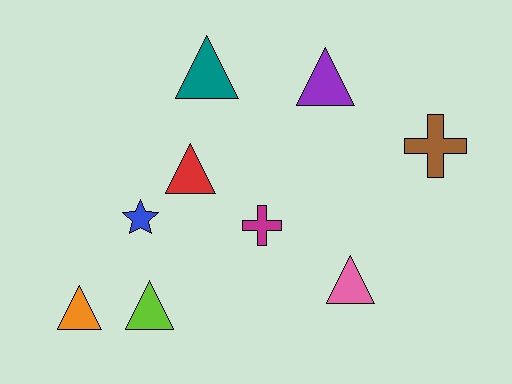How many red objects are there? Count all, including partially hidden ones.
There is 1 red object.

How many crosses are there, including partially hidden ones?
There are 2 crosses.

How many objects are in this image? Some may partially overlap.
There are 9 objects.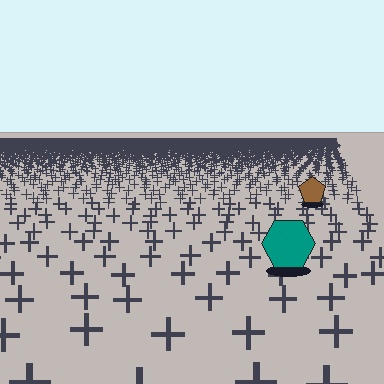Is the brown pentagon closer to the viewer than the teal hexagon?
No. The teal hexagon is closer — you can tell from the texture gradient: the ground texture is coarser near it.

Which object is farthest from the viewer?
The brown pentagon is farthest from the viewer. It appears smaller and the ground texture around it is denser.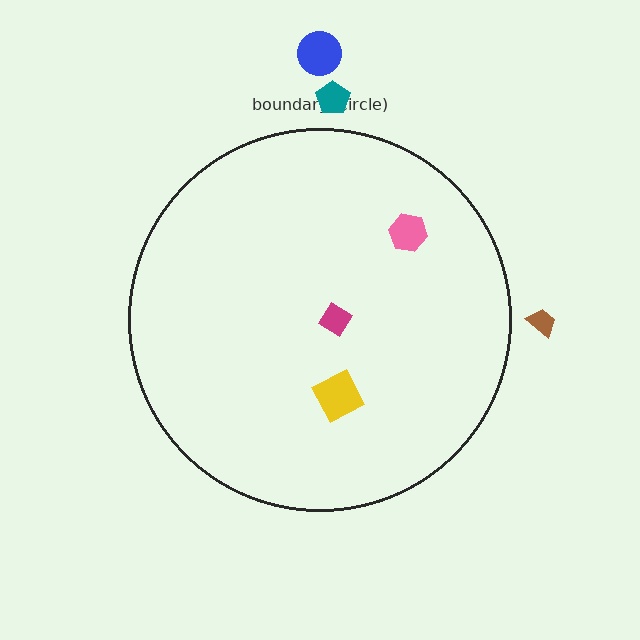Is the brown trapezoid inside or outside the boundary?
Outside.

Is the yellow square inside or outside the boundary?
Inside.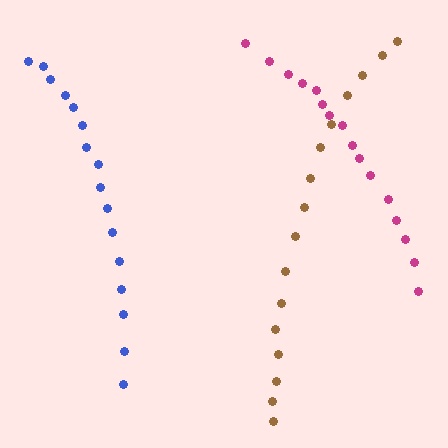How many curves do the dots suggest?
There are 3 distinct paths.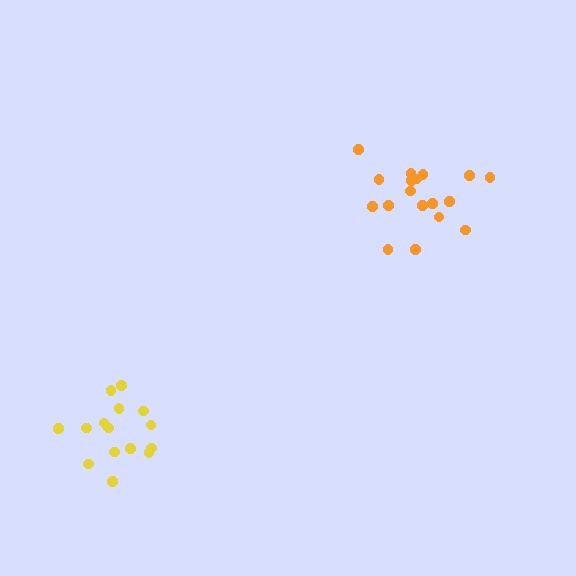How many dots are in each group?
Group 1: 15 dots, Group 2: 18 dots (33 total).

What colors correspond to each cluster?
The clusters are colored: yellow, orange.